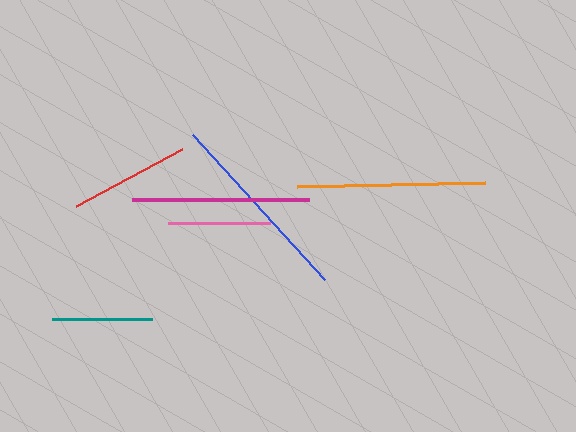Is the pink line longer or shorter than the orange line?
The orange line is longer than the pink line.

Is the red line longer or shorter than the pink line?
The red line is longer than the pink line.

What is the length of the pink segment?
The pink segment is approximately 102 pixels long.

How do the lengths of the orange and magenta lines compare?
The orange and magenta lines are approximately the same length.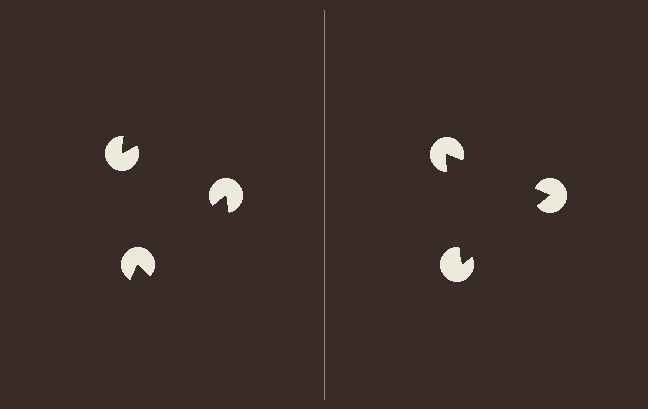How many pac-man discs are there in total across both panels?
6 — 3 on each side.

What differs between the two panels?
The pac-man discs are positioned identically on both sides; only the wedge orientations differ. On the right they align to a triangle; on the left they are misaligned.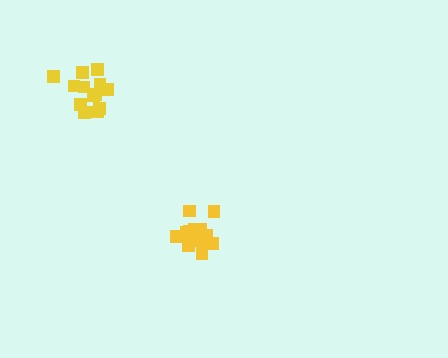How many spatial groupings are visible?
There are 2 spatial groupings.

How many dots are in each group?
Group 1: 13 dots, Group 2: 16 dots (29 total).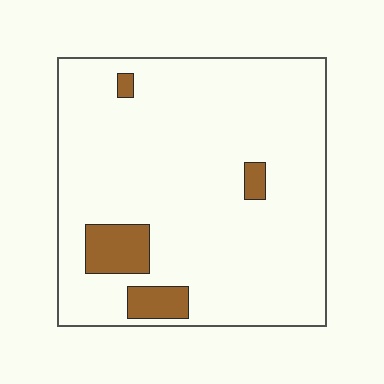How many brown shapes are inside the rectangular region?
4.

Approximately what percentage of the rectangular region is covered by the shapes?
Approximately 10%.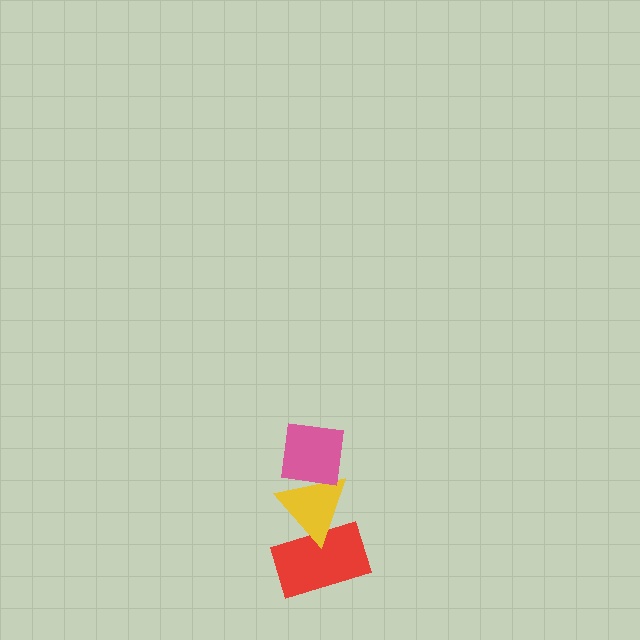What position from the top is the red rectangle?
The red rectangle is 3rd from the top.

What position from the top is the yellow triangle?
The yellow triangle is 2nd from the top.